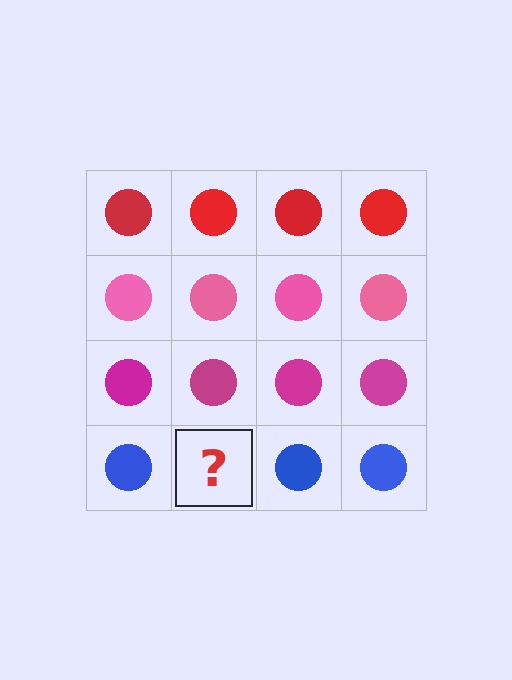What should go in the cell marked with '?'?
The missing cell should contain a blue circle.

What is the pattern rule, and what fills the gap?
The rule is that each row has a consistent color. The gap should be filled with a blue circle.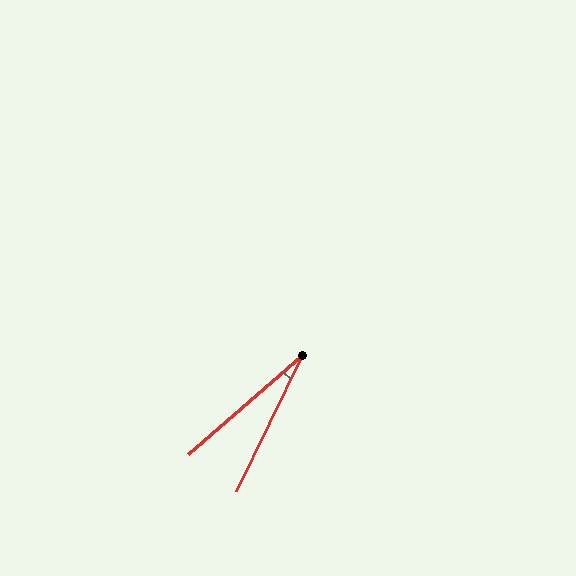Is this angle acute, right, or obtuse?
It is acute.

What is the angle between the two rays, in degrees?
Approximately 23 degrees.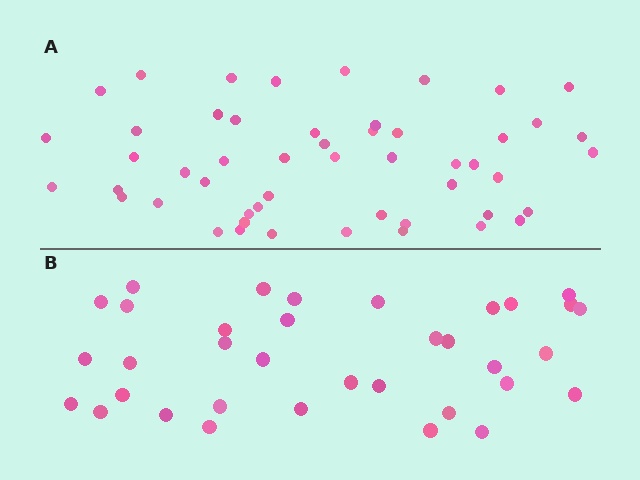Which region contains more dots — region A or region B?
Region A (the top region) has more dots.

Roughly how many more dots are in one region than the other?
Region A has approximately 15 more dots than region B.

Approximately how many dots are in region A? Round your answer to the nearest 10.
About 50 dots. (The exact count is 51, which rounds to 50.)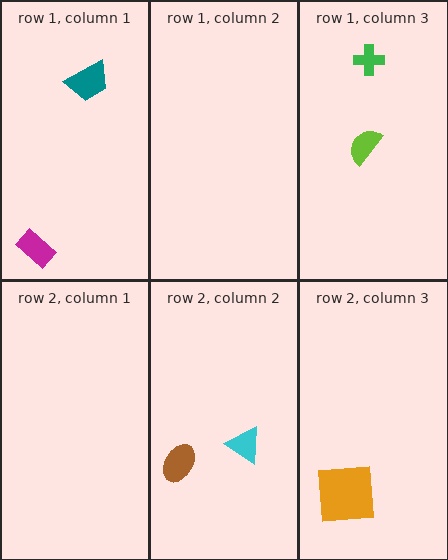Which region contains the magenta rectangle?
The row 1, column 1 region.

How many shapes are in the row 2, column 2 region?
2.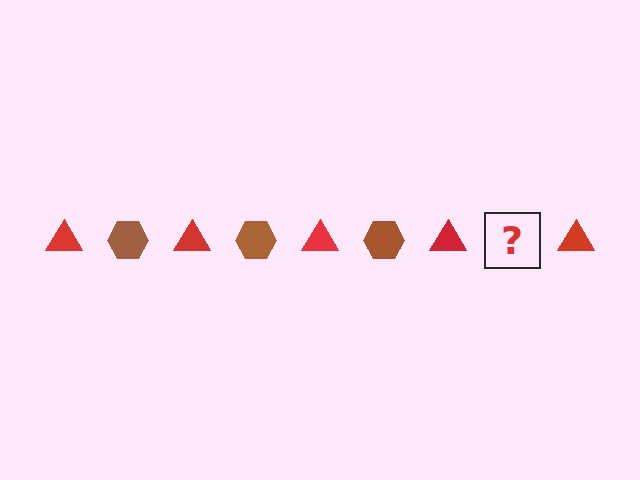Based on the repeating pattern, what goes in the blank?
The blank should be a brown hexagon.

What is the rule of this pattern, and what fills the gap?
The rule is that the pattern alternates between red triangle and brown hexagon. The gap should be filled with a brown hexagon.